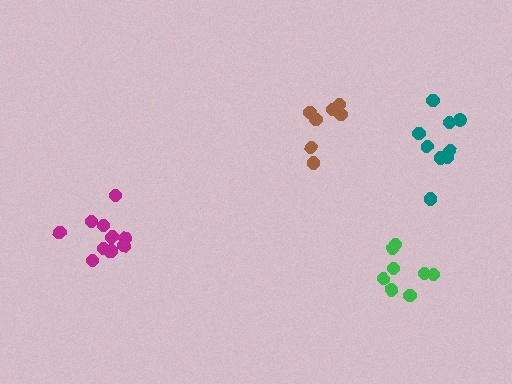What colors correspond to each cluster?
The clusters are colored: magenta, brown, teal, green.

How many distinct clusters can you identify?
There are 4 distinct clusters.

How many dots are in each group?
Group 1: 12 dots, Group 2: 7 dots, Group 3: 9 dots, Group 4: 8 dots (36 total).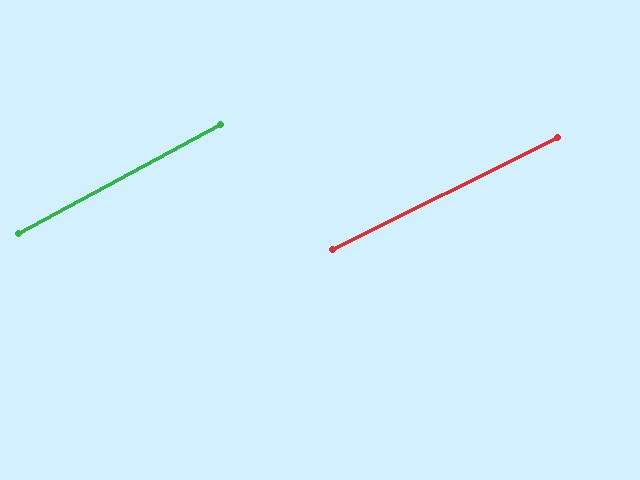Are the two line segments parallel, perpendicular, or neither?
Parallel — their directions differ by only 1.9°.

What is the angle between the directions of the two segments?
Approximately 2 degrees.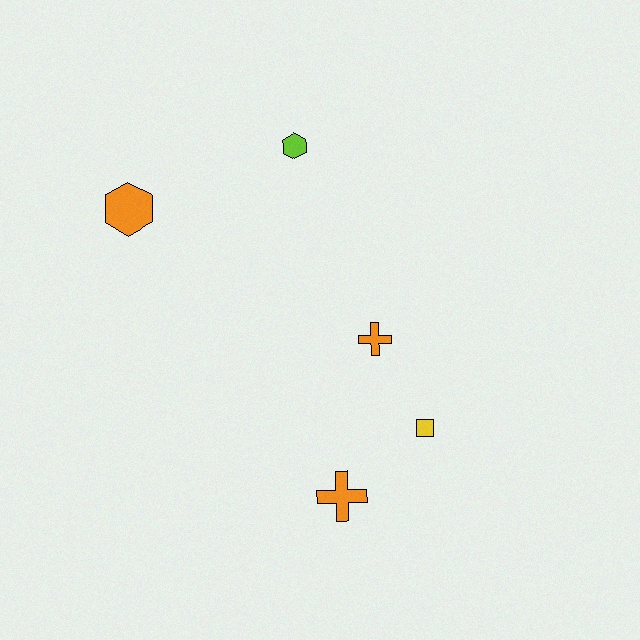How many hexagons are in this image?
There are 2 hexagons.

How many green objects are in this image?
There are no green objects.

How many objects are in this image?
There are 5 objects.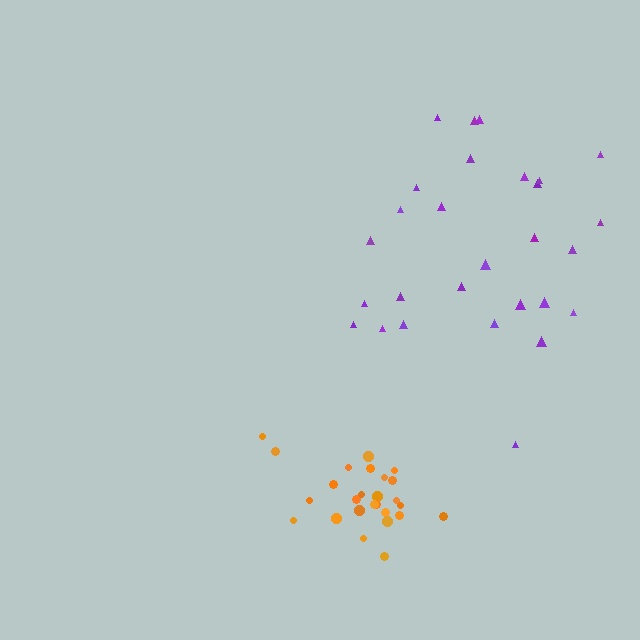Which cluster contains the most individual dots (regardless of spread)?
Purple (28).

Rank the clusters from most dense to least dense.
orange, purple.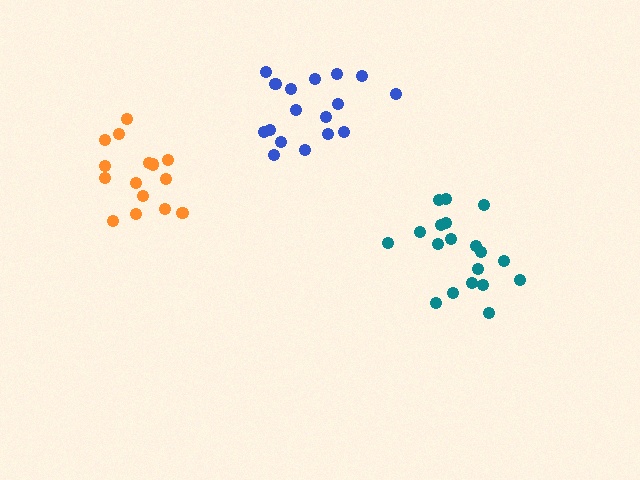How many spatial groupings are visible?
There are 3 spatial groupings.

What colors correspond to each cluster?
The clusters are colored: blue, orange, teal.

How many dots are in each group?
Group 1: 17 dots, Group 2: 15 dots, Group 3: 19 dots (51 total).